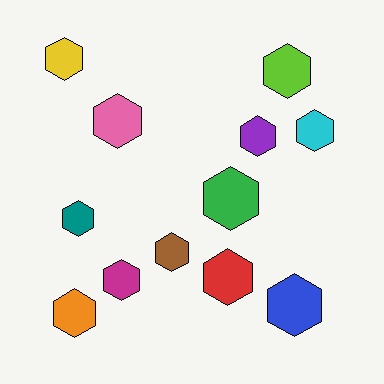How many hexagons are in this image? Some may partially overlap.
There are 12 hexagons.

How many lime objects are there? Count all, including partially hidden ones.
There is 1 lime object.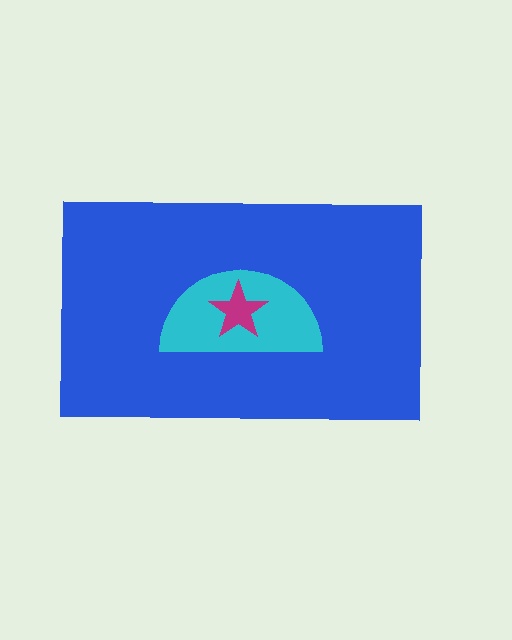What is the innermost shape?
The magenta star.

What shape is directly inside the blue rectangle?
The cyan semicircle.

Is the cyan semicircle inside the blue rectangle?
Yes.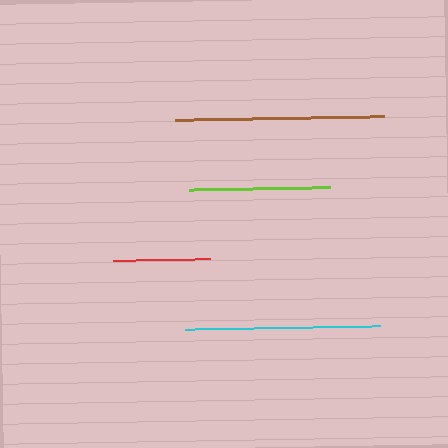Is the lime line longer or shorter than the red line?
The lime line is longer than the red line.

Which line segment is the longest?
The brown line is the longest at approximately 210 pixels.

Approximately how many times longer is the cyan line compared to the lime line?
The cyan line is approximately 1.4 times the length of the lime line.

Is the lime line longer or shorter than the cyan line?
The cyan line is longer than the lime line.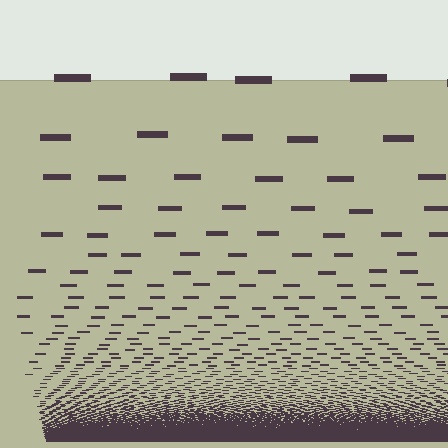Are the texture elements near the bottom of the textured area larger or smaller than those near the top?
Smaller. The gradient is inverted — elements near the bottom are smaller and denser.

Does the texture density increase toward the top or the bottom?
Density increases toward the bottom.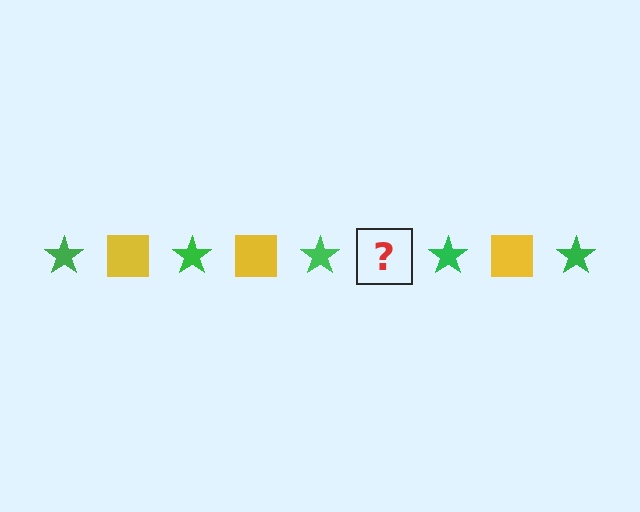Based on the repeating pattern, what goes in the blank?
The blank should be a yellow square.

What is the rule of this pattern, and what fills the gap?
The rule is that the pattern alternates between green star and yellow square. The gap should be filled with a yellow square.